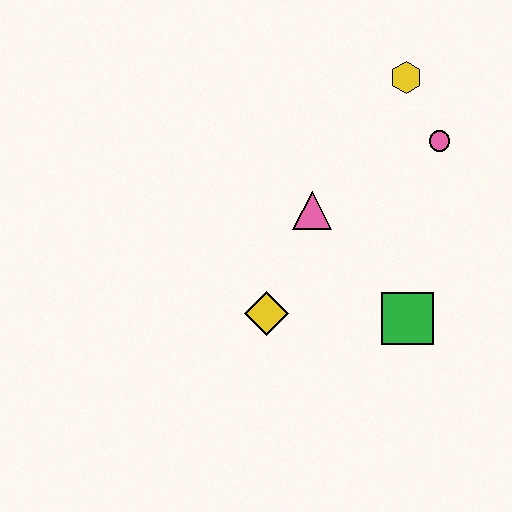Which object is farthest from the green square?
The yellow hexagon is farthest from the green square.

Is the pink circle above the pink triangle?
Yes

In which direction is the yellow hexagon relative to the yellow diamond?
The yellow hexagon is above the yellow diamond.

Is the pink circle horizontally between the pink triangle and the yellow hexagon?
No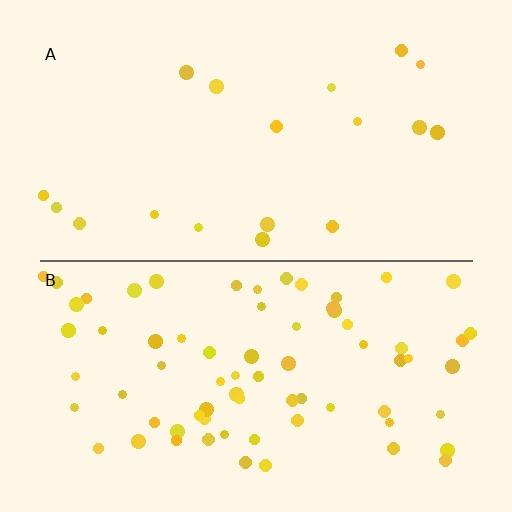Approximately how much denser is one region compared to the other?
Approximately 3.9× — region B over region A.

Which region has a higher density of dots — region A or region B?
B (the bottom).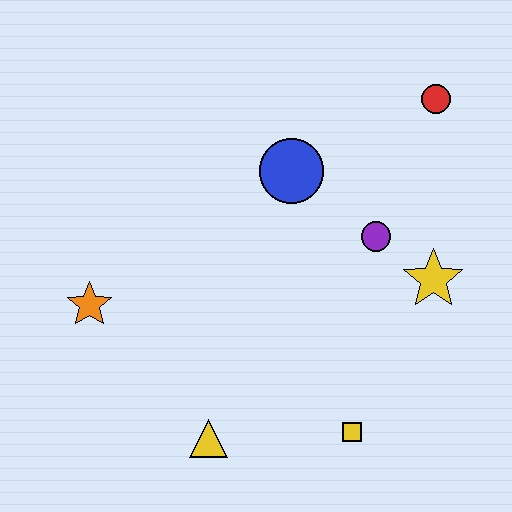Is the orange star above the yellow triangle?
Yes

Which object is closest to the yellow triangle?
The yellow square is closest to the yellow triangle.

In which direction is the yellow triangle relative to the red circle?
The yellow triangle is below the red circle.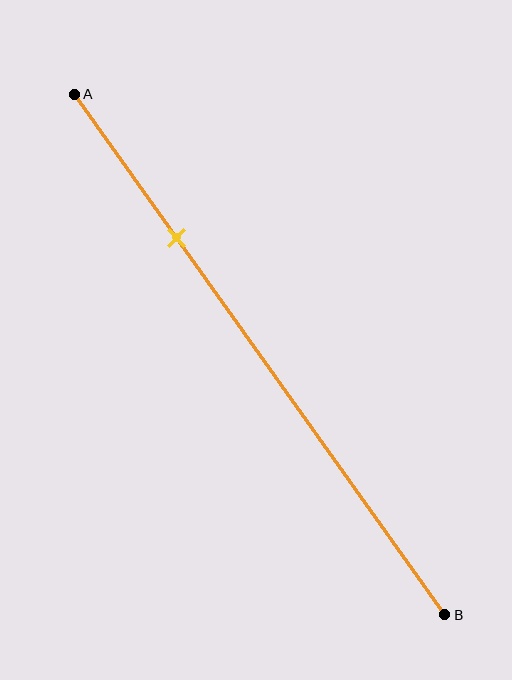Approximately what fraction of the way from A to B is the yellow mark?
The yellow mark is approximately 30% of the way from A to B.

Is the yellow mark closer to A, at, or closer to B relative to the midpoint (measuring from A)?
The yellow mark is closer to point A than the midpoint of segment AB.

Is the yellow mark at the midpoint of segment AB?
No, the mark is at about 30% from A, not at the 50% midpoint.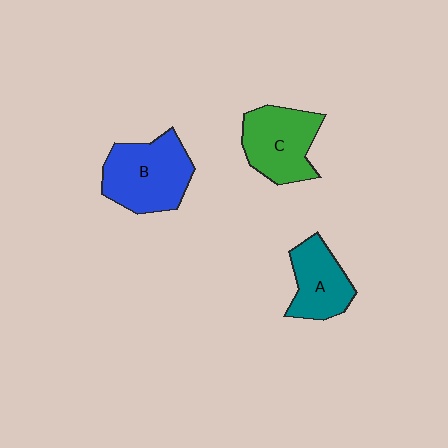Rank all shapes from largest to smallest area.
From largest to smallest: B (blue), C (green), A (teal).